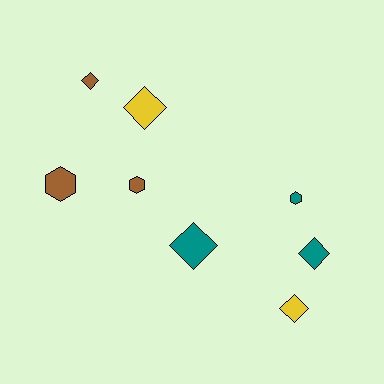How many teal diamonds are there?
There are 2 teal diamonds.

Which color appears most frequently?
Teal, with 3 objects.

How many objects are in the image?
There are 8 objects.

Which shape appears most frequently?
Diamond, with 5 objects.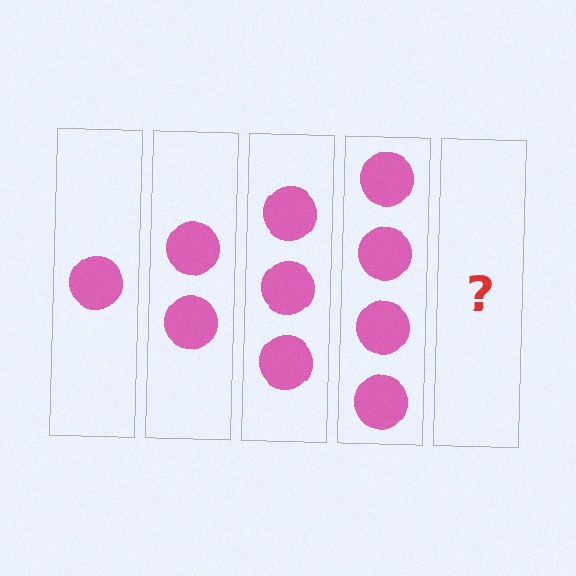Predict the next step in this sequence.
The next step is 5 circles.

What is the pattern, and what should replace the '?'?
The pattern is that each step adds one more circle. The '?' should be 5 circles.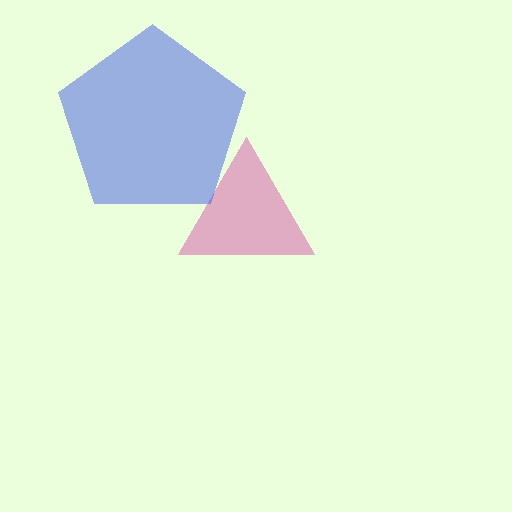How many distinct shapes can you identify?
There are 2 distinct shapes: a magenta triangle, a blue pentagon.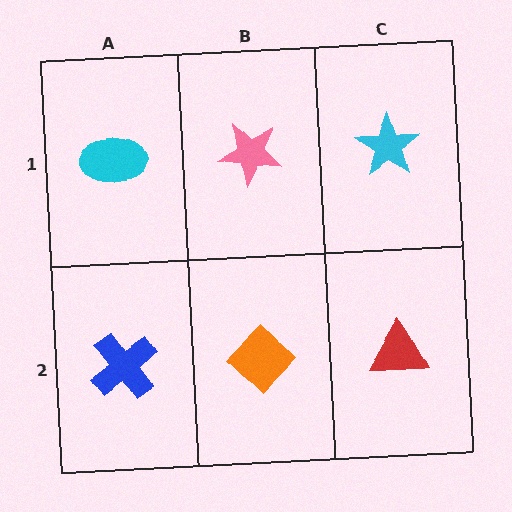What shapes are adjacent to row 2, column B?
A pink star (row 1, column B), a blue cross (row 2, column A), a red triangle (row 2, column C).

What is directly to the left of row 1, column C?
A pink star.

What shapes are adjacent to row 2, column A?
A cyan ellipse (row 1, column A), an orange diamond (row 2, column B).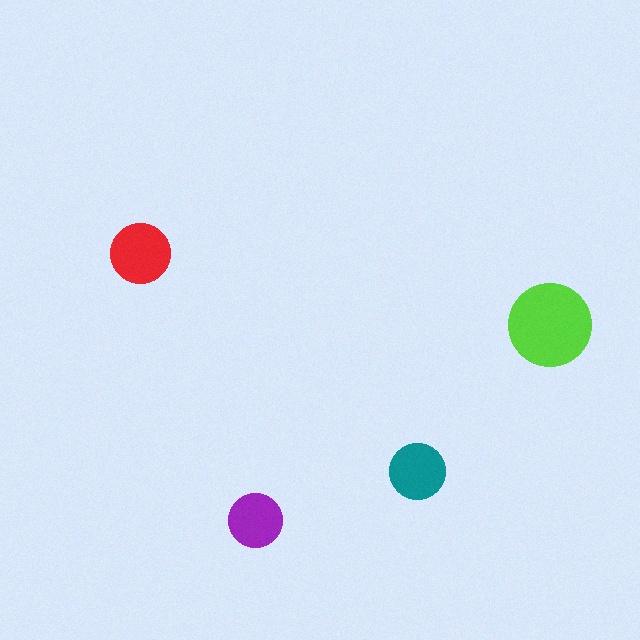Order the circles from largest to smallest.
the lime one, the red one, the teal one, the purple one.